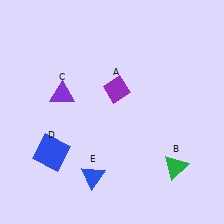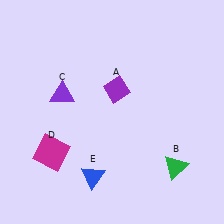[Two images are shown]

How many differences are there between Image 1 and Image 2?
There is 1 difference between the two images.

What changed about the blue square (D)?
In Image 1, D is blue. In Image 2, it changed to magenta.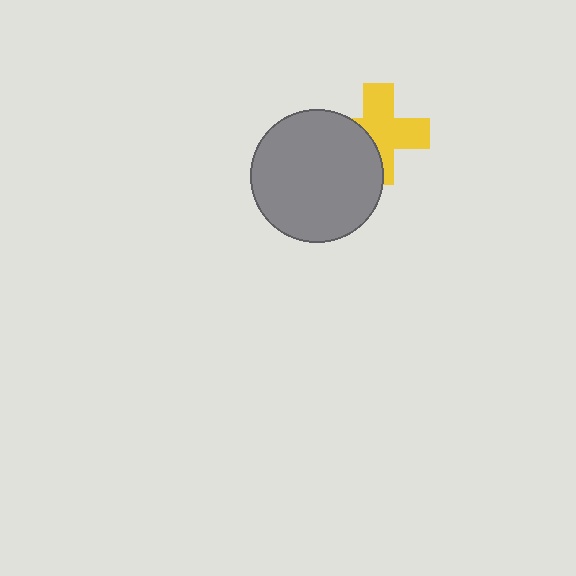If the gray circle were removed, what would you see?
You would see the complete yellow cross.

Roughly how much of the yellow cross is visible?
About half of it is visible (roughly 64%).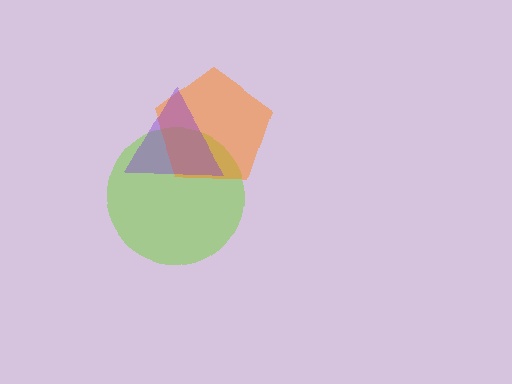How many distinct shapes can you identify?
There are 3 distinct shapes: a lime circle, an orange pentagon, a purple triangle.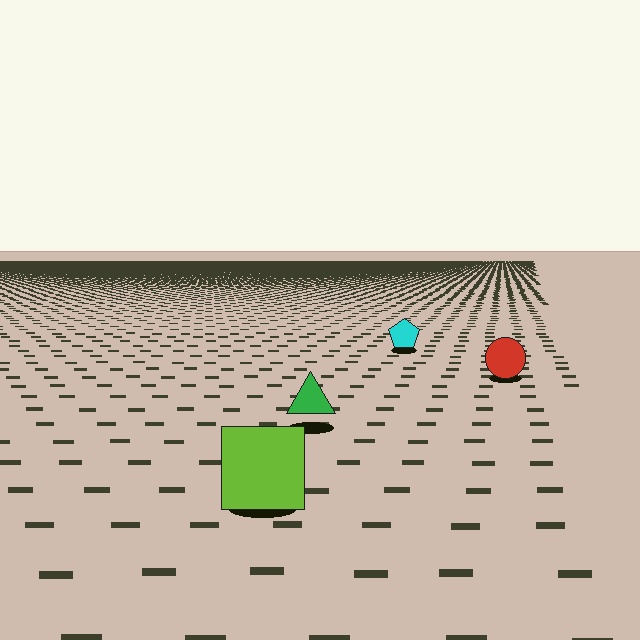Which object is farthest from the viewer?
The cyan pentagon is farthest from the viewer. It appears smaller and the ground texture around it is denser.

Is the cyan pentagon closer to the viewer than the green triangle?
No. The green triangle is closer — you can tell from the texture gradient: the ground texture is coarser near it.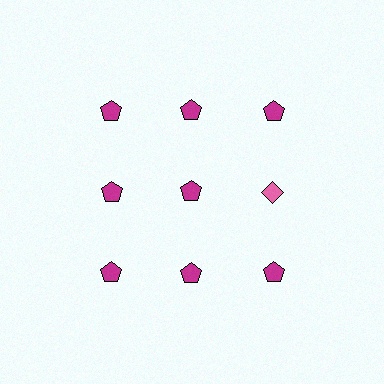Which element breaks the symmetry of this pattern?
The pink diamond in the second row, center column breaks the symmetry. All other shapes are magenta pentagons.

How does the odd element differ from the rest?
It differs in both color (pink instead of magenta) and shape (diamond instead of pentagon).